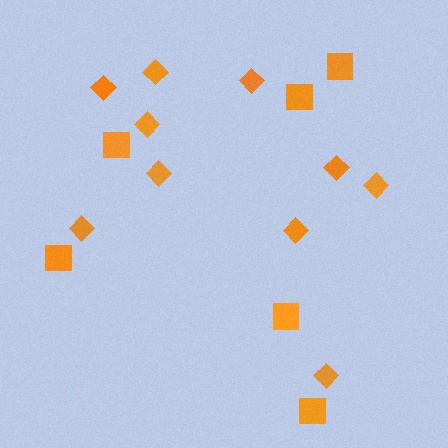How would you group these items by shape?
There are 2 groups: one group of diamonds (10) and one group of squares (6).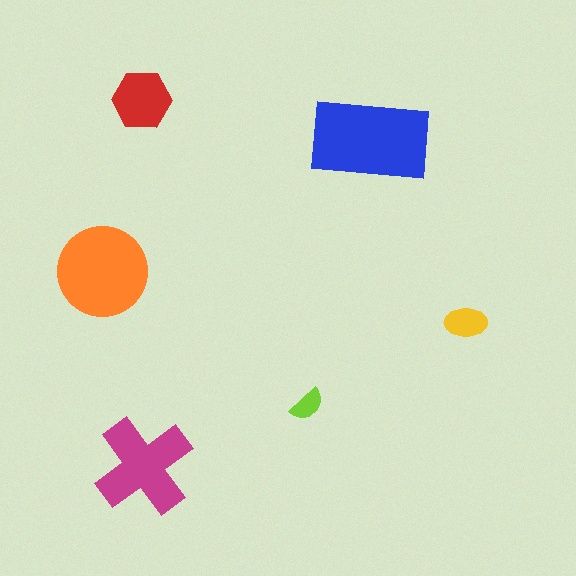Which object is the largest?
The blue rectangle.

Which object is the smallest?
The lime semicircle.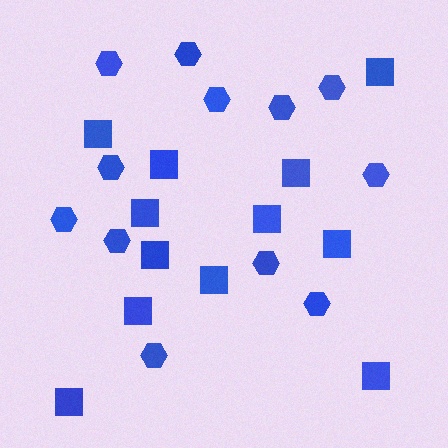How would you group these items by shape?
There are 2 groups: one group of hexagons (12) and one group of squares (12).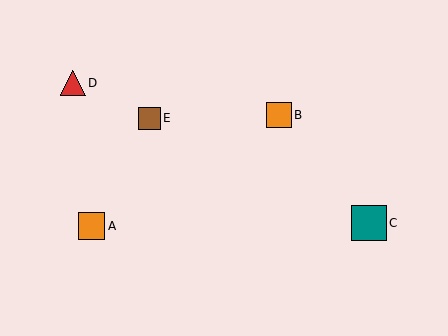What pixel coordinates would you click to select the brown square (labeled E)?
Click at (149, 118) to select the brown square E.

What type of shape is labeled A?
Shape A is an orange square.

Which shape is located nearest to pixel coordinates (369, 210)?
The teal square (labeled C) at (369, 223) is nearest to that location.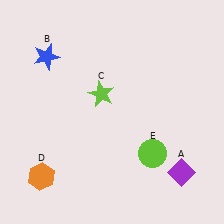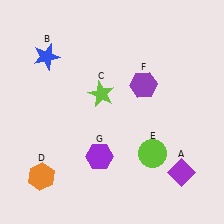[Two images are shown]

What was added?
A purple hexagon (F), a purple hexagon (G) were added in Image 2.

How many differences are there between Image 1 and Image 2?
There are 2 differences between the two images.